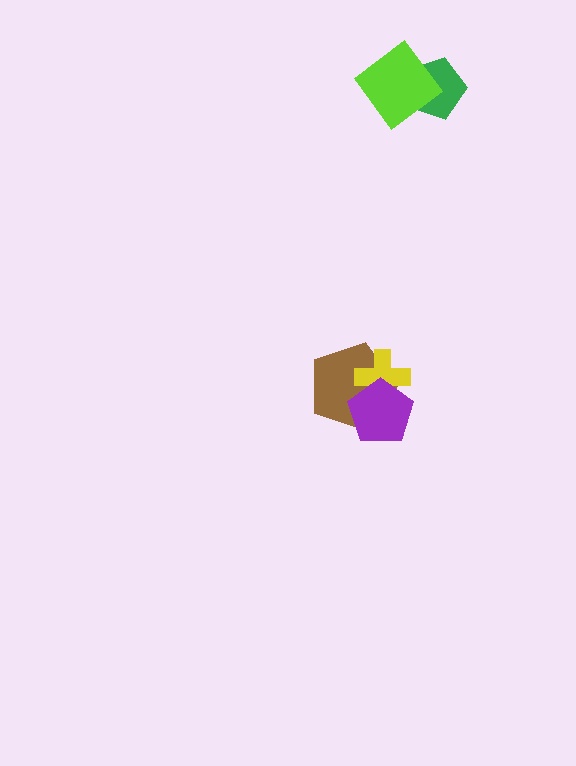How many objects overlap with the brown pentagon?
2 objects overlap with the brown pentagon.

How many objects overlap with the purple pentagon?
2 objects overlap with the purple pentagon.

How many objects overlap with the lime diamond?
1 object overlaps with the lime diamond.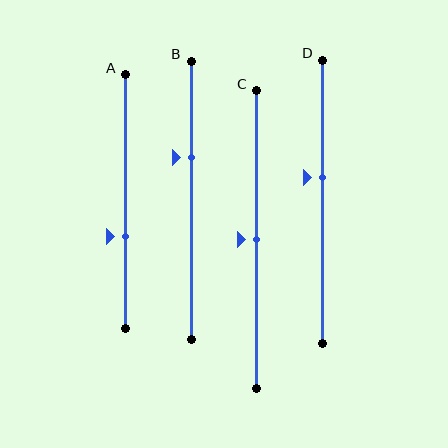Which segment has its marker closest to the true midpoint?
Segment C has its marker closest to the true midpoint.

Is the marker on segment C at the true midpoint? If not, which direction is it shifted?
Yes, the marker on segment C is at the true midpoint.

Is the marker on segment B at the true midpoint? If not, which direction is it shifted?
No, the marker on segment B is shifted upward by about 15% of the segment length.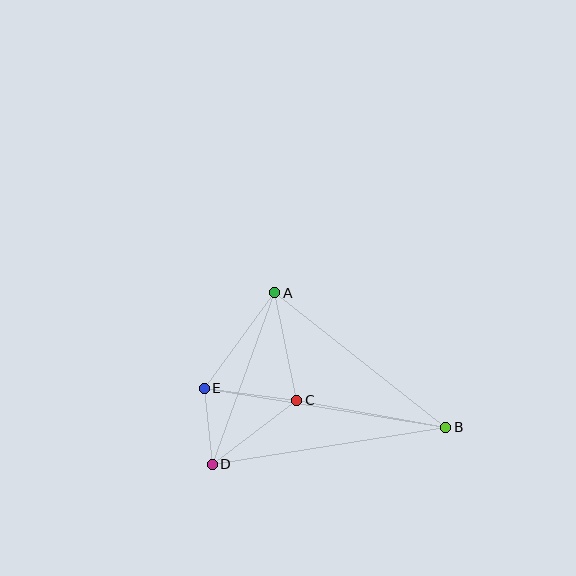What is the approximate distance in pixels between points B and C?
The distance between B and C is approximately 151 pixels.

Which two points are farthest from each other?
Points B and E are farthest from each other.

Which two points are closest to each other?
Points D and E are closest to each other.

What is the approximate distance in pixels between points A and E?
The distance between A and E is approximately 119 pixels.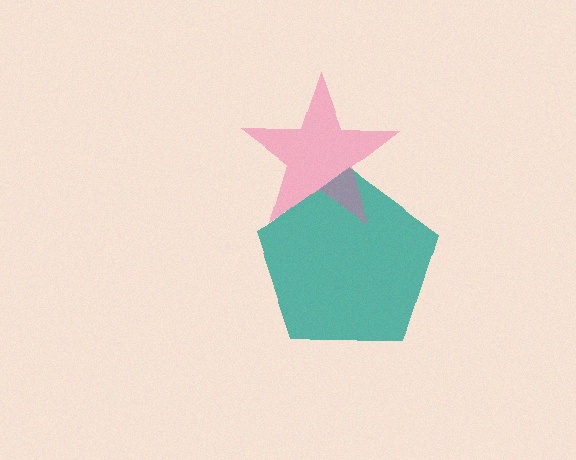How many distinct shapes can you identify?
There are 2 distinct shapes: a teal pentagon, a pink star.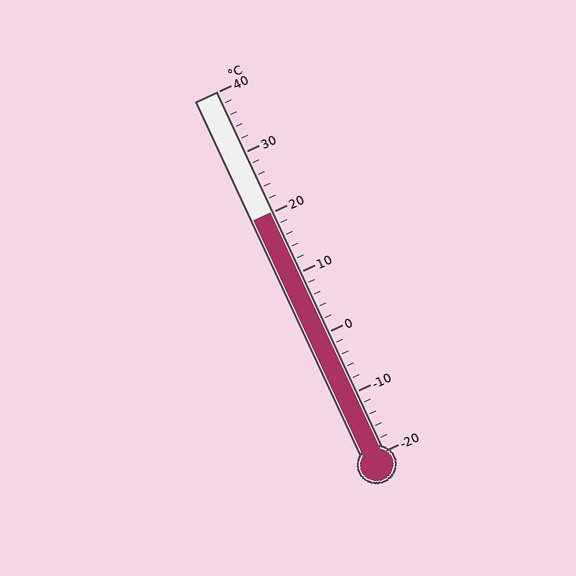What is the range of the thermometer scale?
The thermometer scale ranges from -20°C to 40°C.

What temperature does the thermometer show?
The thermometer shows approximately 20°C.